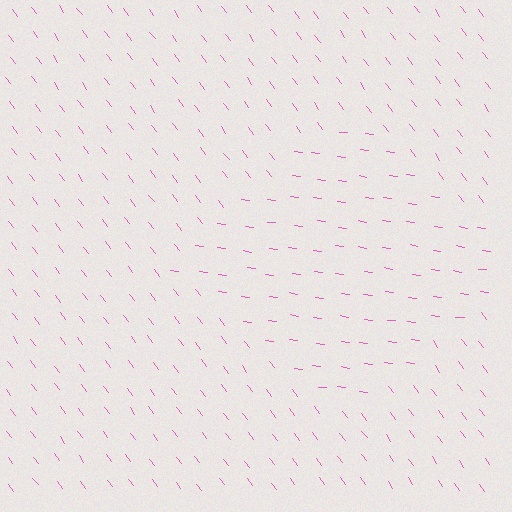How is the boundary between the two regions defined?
The boundary is defined purely by a change in line orientation (approximately 45 degrees difference). All lines are the same color and thickness.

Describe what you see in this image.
The image is filled with small pink line segments. A diamond region in the image has lines oriented differently from the surrounding lines, creating a visible texture boundary.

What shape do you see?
I see a diamond.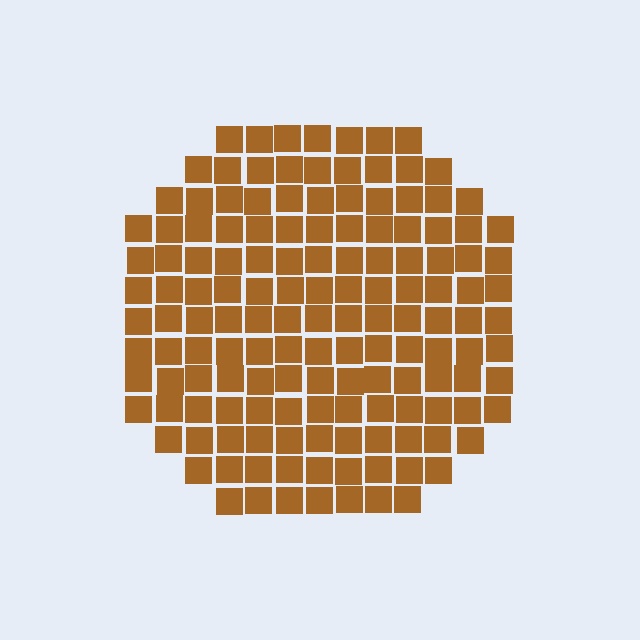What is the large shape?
The large shape is a circle.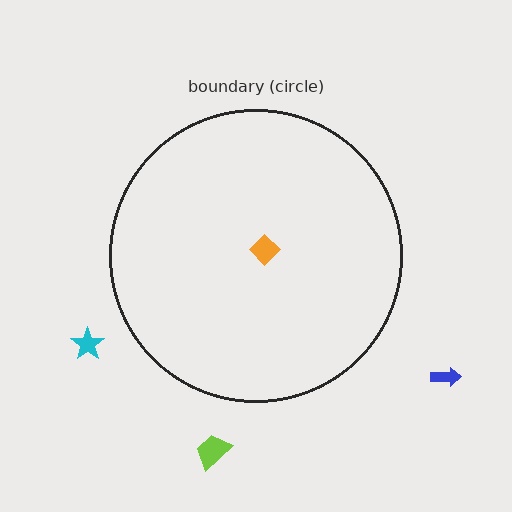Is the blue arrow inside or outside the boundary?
Outside.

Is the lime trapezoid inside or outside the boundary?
Outside.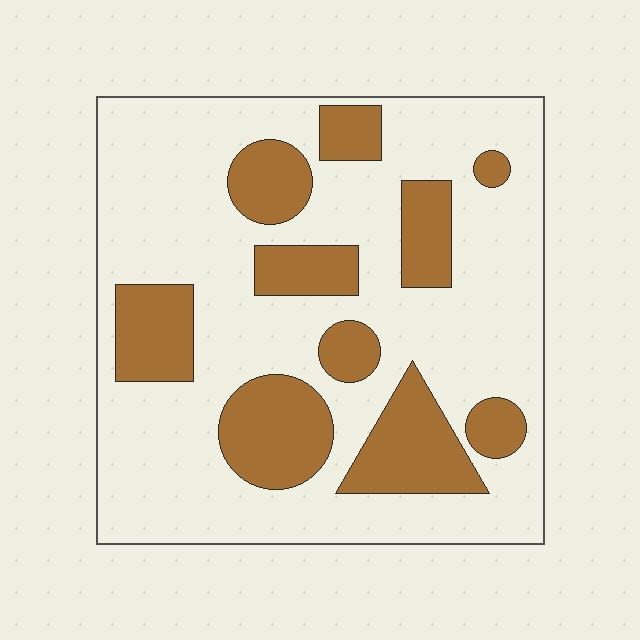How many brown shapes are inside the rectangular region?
10.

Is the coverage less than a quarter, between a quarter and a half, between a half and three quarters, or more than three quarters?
Between a quarter and a half.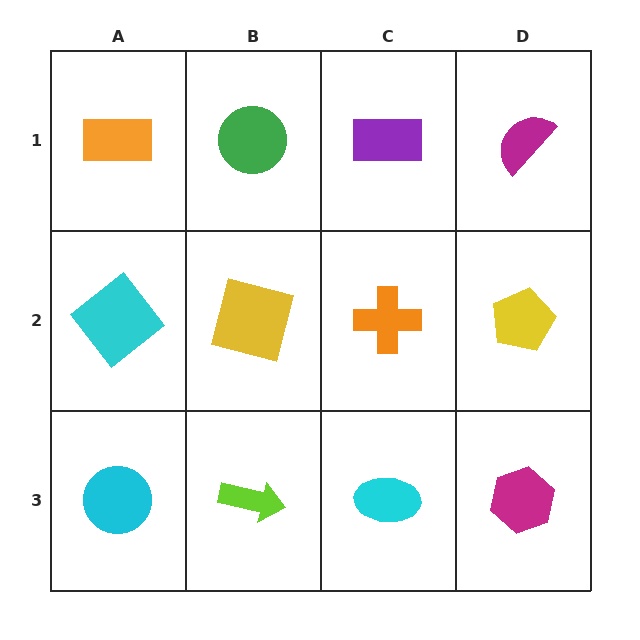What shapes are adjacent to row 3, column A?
A cyan diamond (row 2, column A), a lime arrow (row 3, column B).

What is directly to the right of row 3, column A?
A lime arrow.